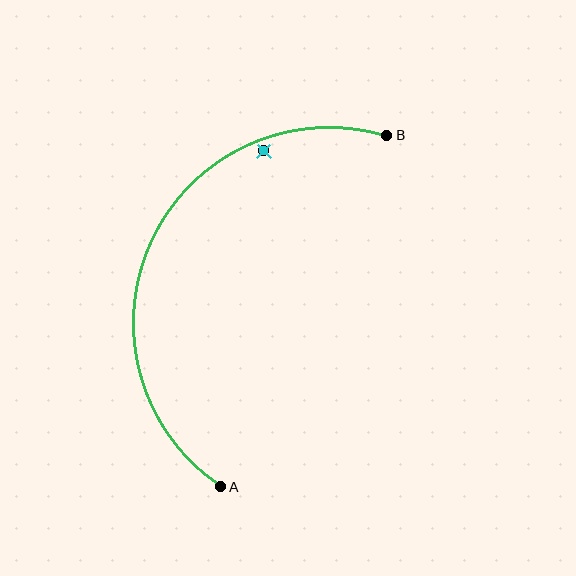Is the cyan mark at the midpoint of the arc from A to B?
No — the cyan mark does not lie on the arc at all. It sits slightly inside the curve.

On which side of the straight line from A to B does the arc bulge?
The arc bulges to the left of the straight line connecting A and B.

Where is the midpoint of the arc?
The arc midpoint is the point on the curve farthest from the straight line joining A and B. It sits to the left of that line.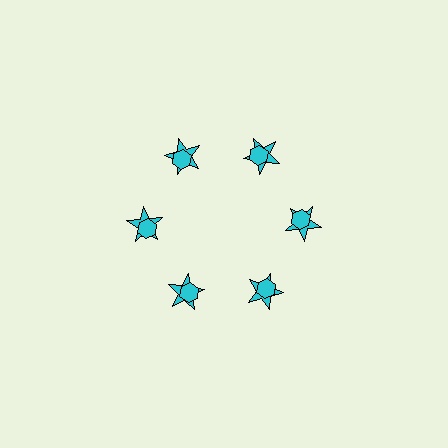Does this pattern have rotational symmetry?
Yes, this pattern has 6-fold rotational symmetry. It looks the same after rotating 60 degrees around the center.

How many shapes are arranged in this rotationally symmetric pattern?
There are 12 shapes, arranged in 6 groups of 2.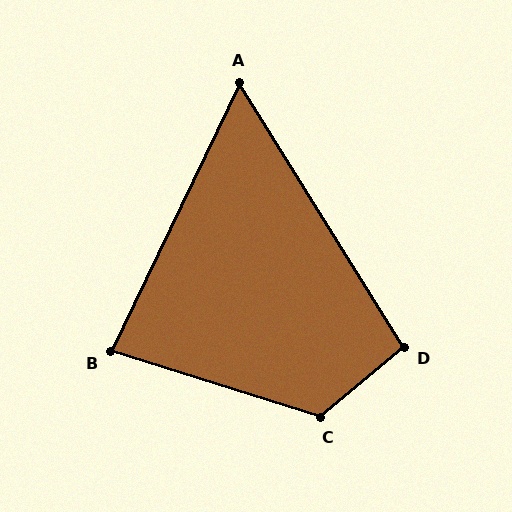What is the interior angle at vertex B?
Approximately 82 degrees (acute).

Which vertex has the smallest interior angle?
A, at approximately 58 degrees.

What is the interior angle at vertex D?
Approximately 98 degrees (obtuse).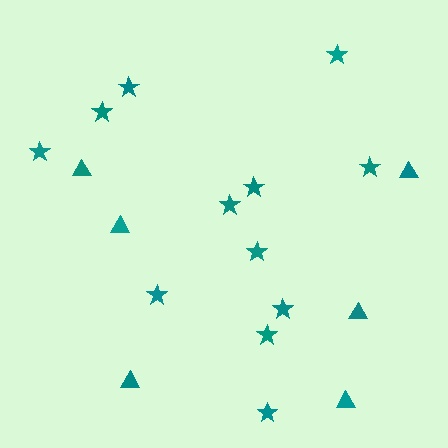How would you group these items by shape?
There are 2 groups: one group of stars (12) and one group of triangles (6).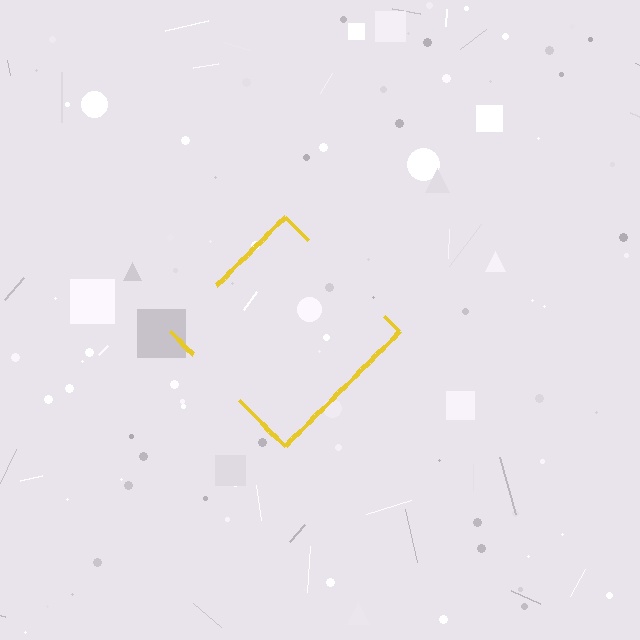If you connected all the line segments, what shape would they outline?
They would outline a diamond.